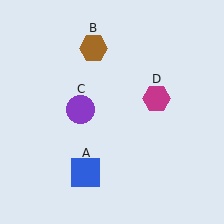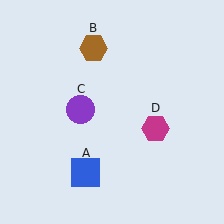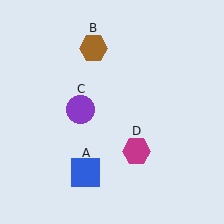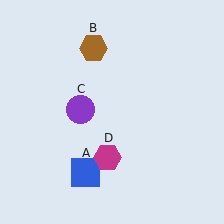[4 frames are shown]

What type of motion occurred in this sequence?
The magenta hexagon (object D) rotated clockwise around the center of the scene.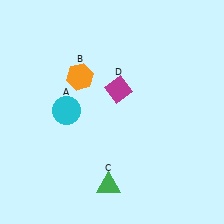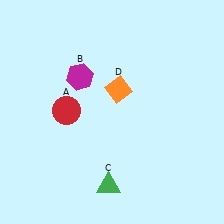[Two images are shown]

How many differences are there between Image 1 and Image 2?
There are 3 differences between the two images.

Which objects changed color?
A changed from cyan to red. B changed from orange to magenta. D changed from magenta to orange.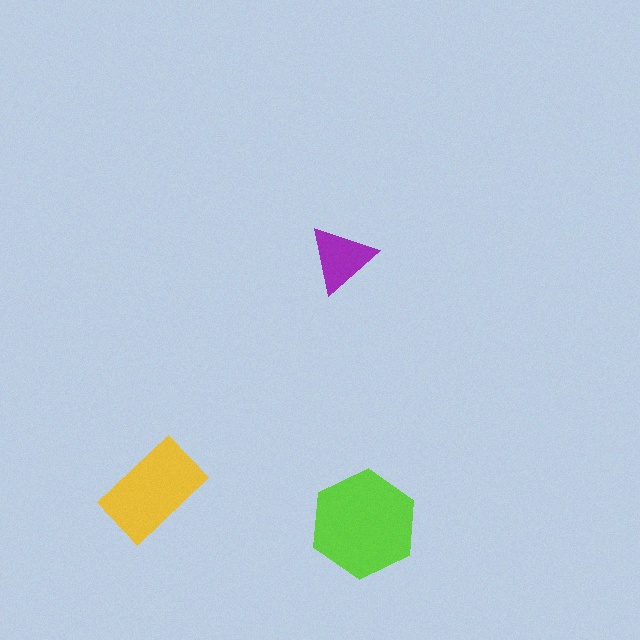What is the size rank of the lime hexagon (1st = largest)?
1st.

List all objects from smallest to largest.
The purple triangle, the yellow rectangle, the lime hexagon.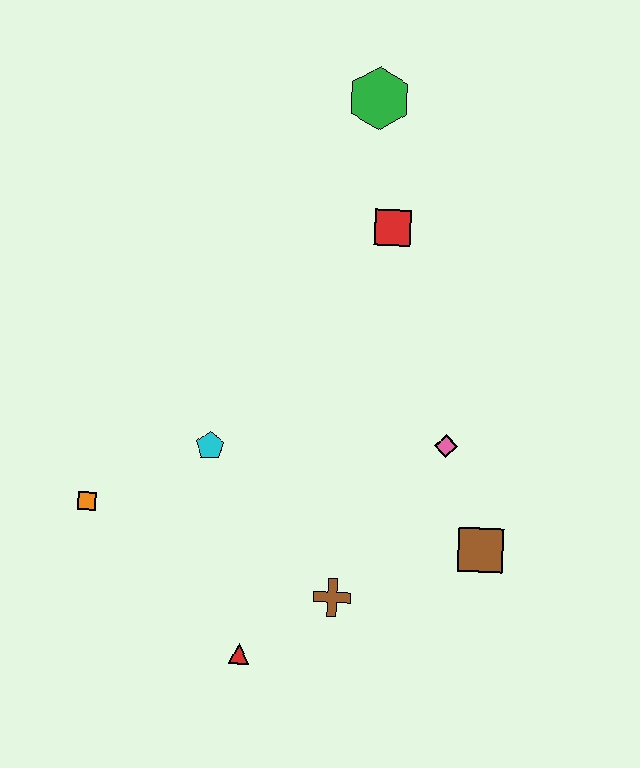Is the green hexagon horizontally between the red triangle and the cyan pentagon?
No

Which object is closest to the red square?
The green hexagon is closest to the red square.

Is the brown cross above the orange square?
No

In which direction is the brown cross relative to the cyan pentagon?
The brown cross is below the cyan pentagon.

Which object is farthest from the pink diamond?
The orange square is farthest from the pink diamond.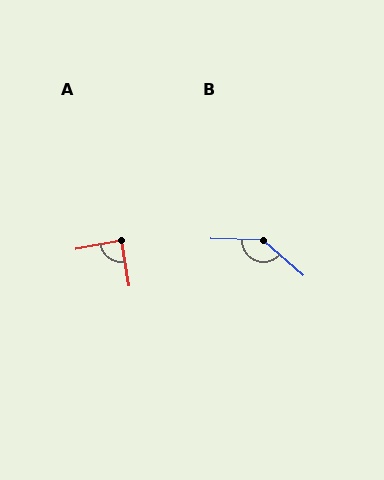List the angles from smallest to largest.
A (89°), B (141°).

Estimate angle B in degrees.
Approximately 141 degrees.